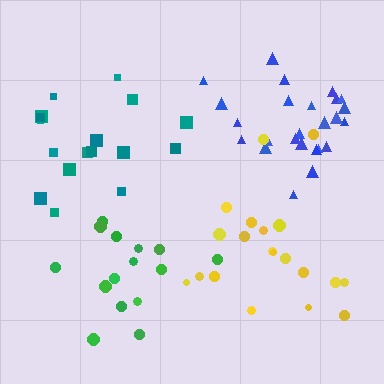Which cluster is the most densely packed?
Blue.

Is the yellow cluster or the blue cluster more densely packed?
Blue.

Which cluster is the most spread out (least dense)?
Teal.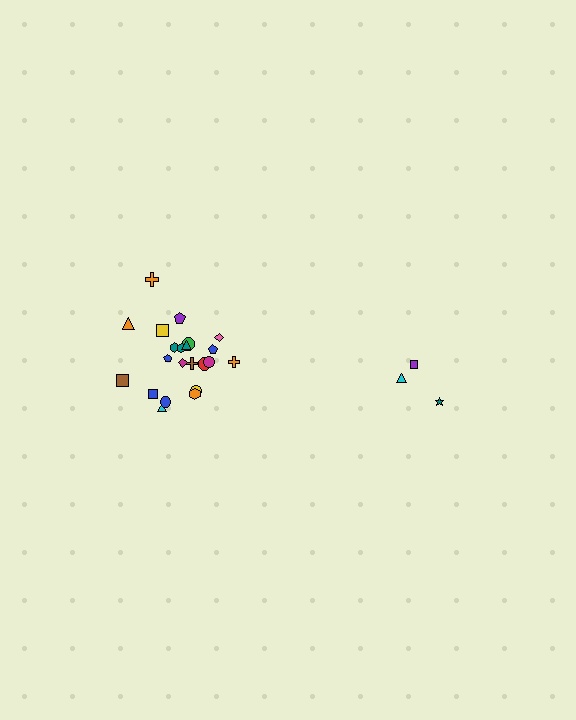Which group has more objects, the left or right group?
The left group.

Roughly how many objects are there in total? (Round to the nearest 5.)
Roughly 25 objects in total.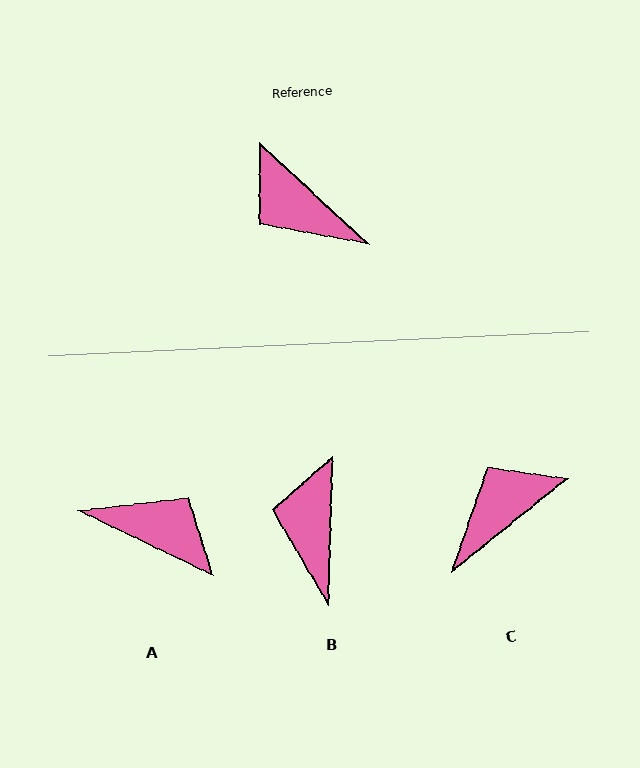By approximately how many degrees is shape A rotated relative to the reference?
Approximately 163 degrees clockwise.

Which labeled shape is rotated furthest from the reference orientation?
A, about 163 degrees away.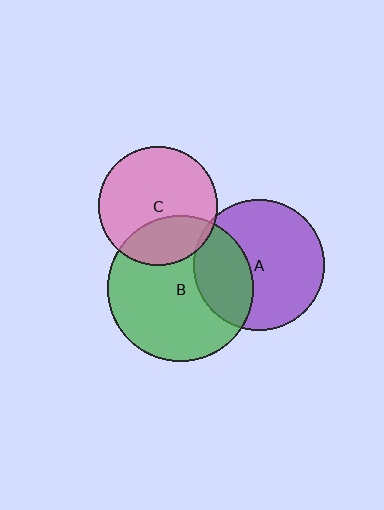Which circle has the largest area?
Circle B (green).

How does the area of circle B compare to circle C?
Approximately 1.5 times.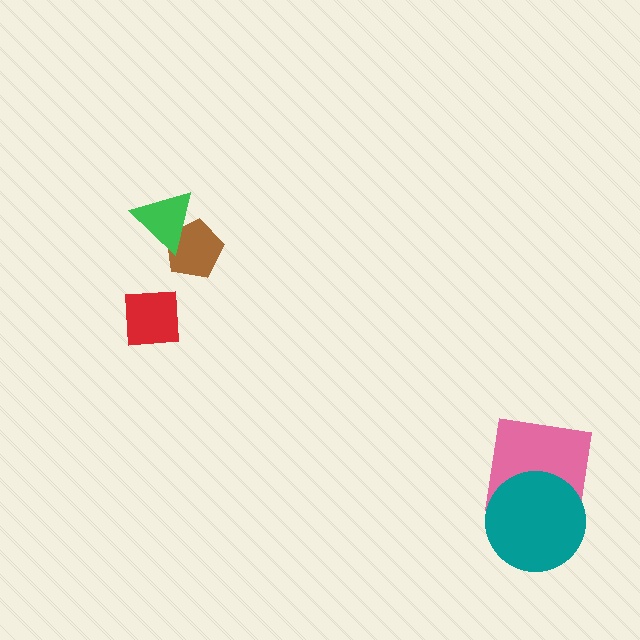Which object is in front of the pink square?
The teal circle is in front of the pink square.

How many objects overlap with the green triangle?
1 object overlaps with the green triangle.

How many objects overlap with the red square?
0 objects overlap with the red square.